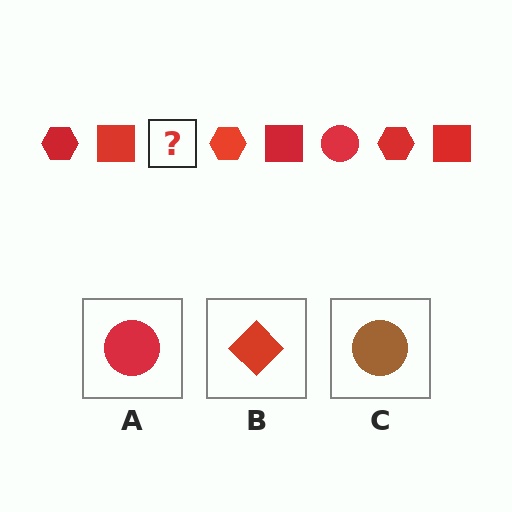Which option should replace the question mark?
Option A.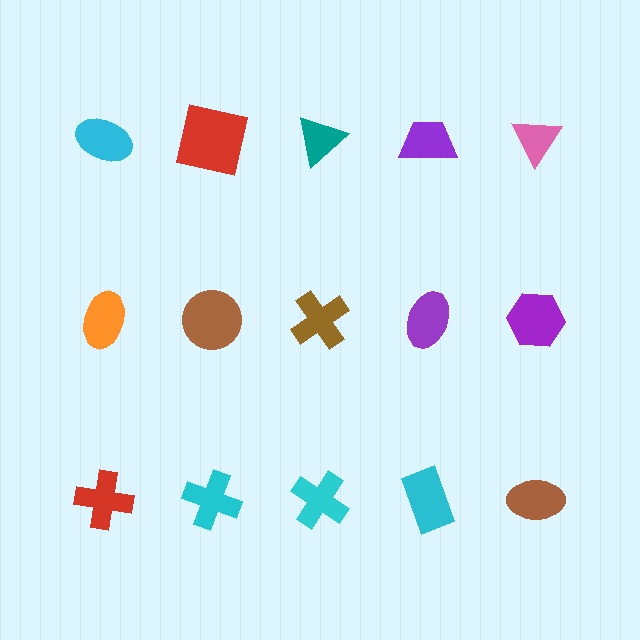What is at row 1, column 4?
A purple trapezoid.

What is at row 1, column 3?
A teal triangle.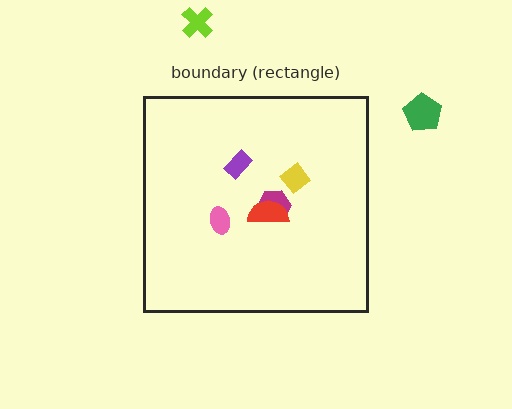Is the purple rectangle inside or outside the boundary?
Inside.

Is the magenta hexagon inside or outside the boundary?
Inside.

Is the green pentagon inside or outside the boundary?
Outside.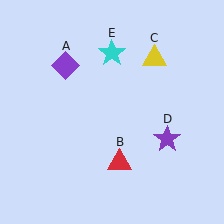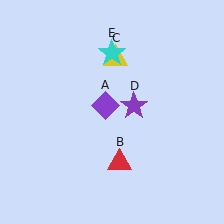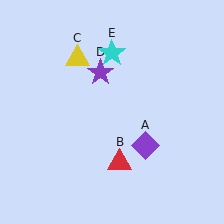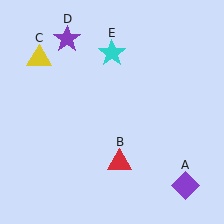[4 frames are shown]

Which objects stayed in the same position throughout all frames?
Red triangle (object B) and cyan star (object E) remained stationary.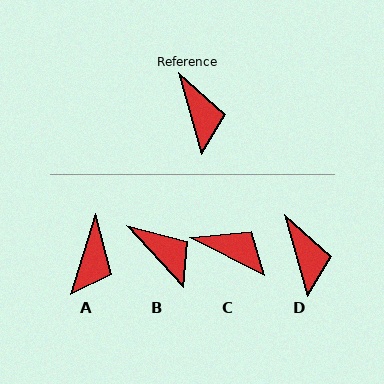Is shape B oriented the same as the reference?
No, it is off by about 27 degrees.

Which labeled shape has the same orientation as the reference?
D.